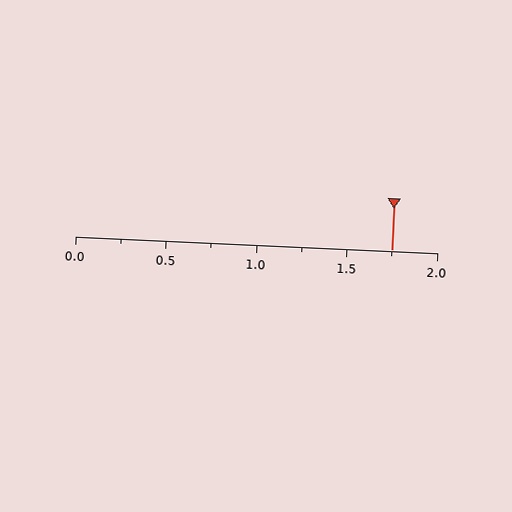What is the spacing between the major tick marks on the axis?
The major ticks are spaced 0.5 apart.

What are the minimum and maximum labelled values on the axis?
The axis runs from 0.0 to 2.0.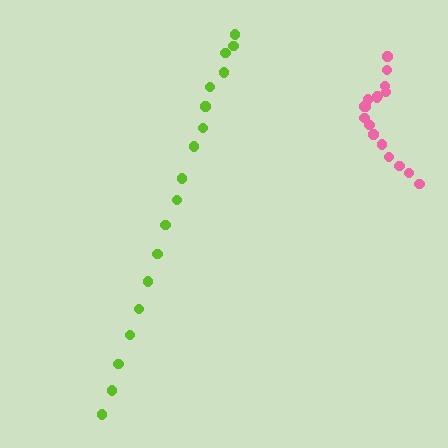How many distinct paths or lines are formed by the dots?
There are 2 distinct paths.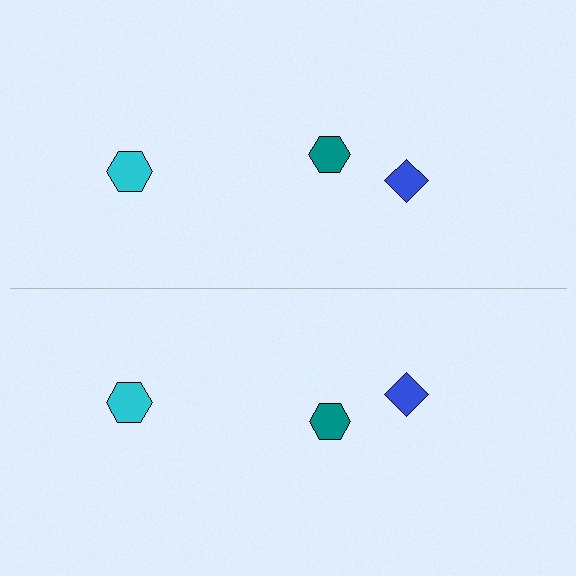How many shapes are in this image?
There are 6 shapes in this image.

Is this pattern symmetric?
Yes, this pattern has bilateral (reflection) symmetry.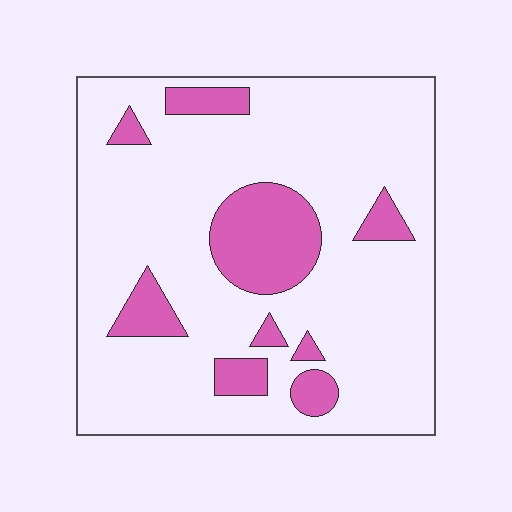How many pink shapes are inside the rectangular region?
9.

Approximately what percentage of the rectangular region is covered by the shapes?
Approximately 20%.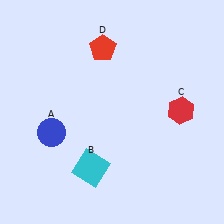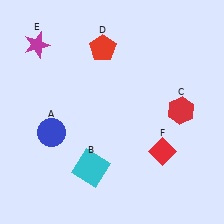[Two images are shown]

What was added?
A magenta star (E), a red diamond (F) were added in Image 2.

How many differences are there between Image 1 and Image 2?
There are 2 differences between the two images.